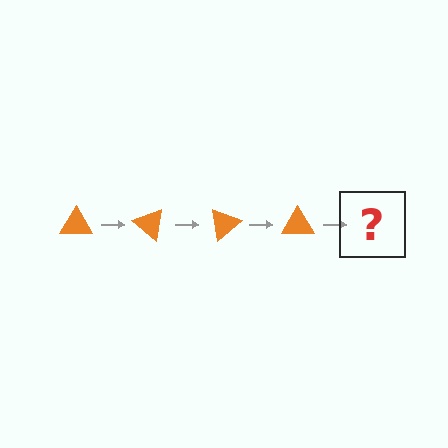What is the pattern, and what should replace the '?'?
The pattern is that the triangle rotates 40 degrees each step. The '?' should be an orange triangle rotated 160 degrees.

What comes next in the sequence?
The next element should be an orange triangle rotated 160 degrees.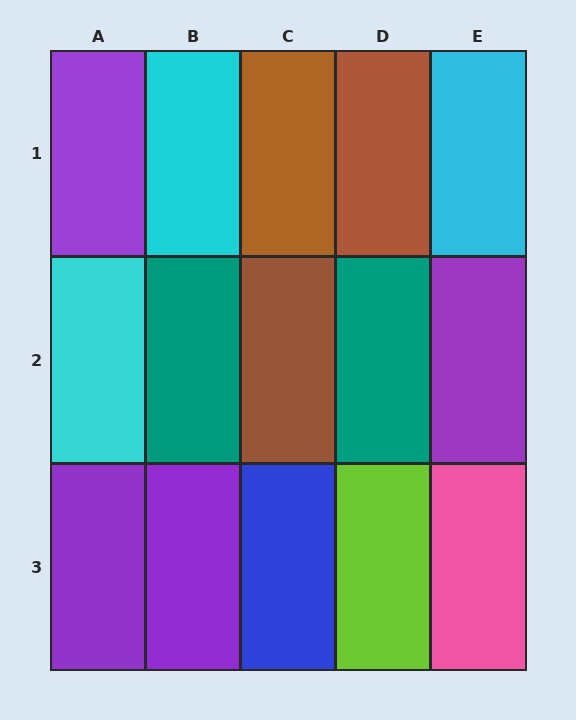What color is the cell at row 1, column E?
Cyan.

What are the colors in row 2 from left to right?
Cyan, teal, brown, teal, purple.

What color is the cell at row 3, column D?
Lime.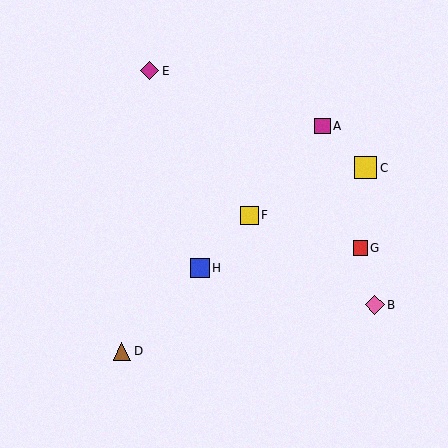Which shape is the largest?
The yellow square (labeled C) is the largest.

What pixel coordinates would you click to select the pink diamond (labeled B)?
Click at (375, 305) to select the pink diamond B.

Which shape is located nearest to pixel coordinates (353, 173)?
The yellow square (labeled C) at (366, 168) is nearest to that location.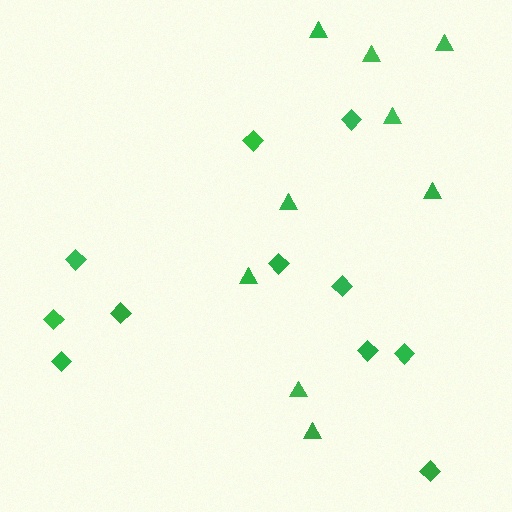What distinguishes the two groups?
There are 2 groups: one group of triangles (9) and one group of diamonds (11).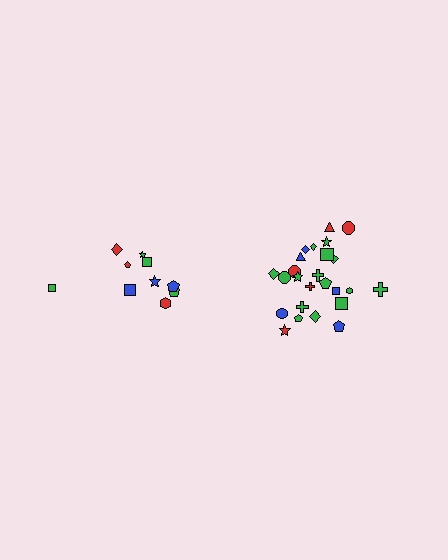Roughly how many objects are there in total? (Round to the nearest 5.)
Roughly 35 objects in total.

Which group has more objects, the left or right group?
The right group.